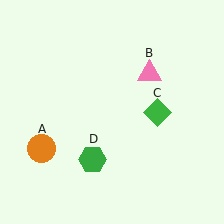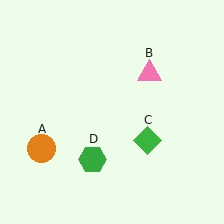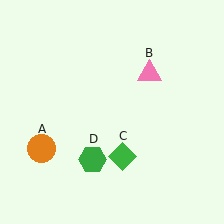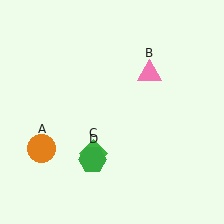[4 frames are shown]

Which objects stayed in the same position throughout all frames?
Orange circle (object A) and pink triangle (object B) and green hexagon (object D) remained stationary.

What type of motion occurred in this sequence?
The green diamond (object C) rotated clockwise around the center of the scene.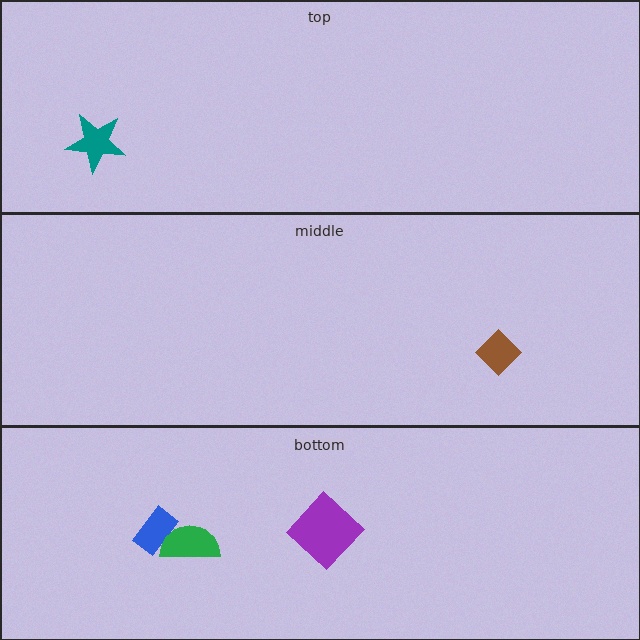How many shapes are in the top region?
1.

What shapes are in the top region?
The teal star.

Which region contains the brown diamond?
The middle region.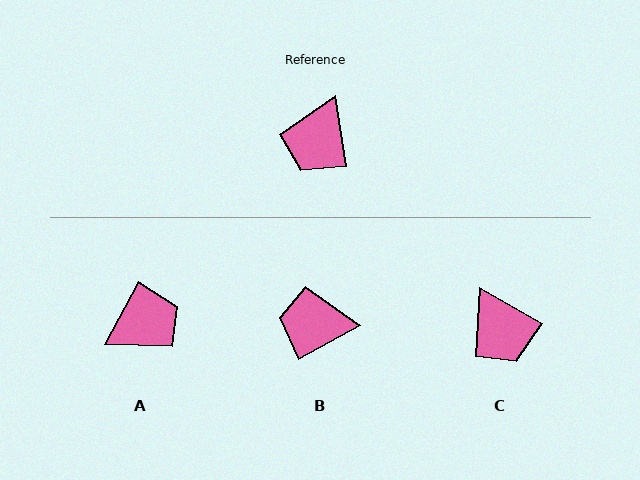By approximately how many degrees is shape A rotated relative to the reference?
Approximately 143 degrees counter-clockwise.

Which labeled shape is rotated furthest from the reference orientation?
A, about 143 degrees away.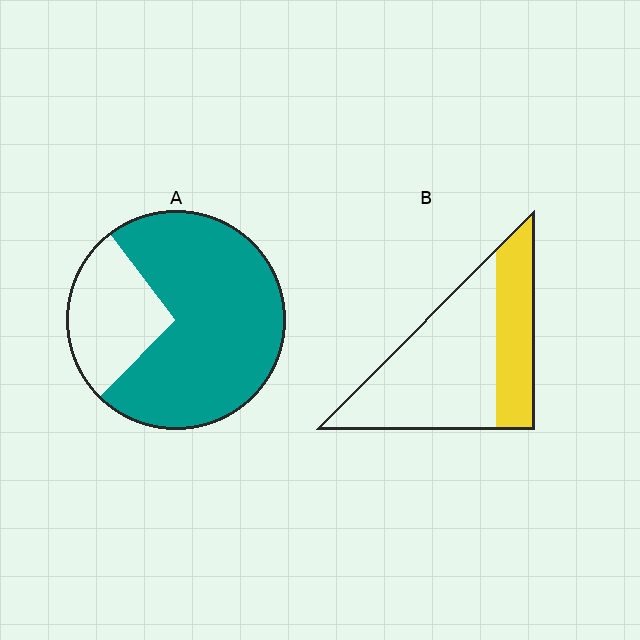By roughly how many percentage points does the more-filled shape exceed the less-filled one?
By roughly 40 percentage points (A over B).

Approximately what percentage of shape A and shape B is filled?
A is approximately 75% and B is approximately 30%.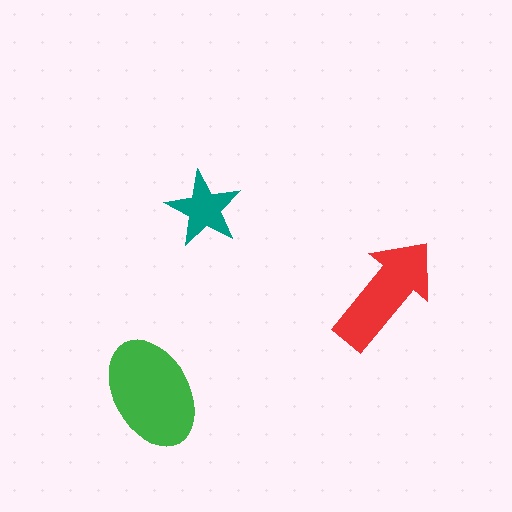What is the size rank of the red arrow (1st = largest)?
2nd.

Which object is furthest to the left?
The green ellipse is leftmost.